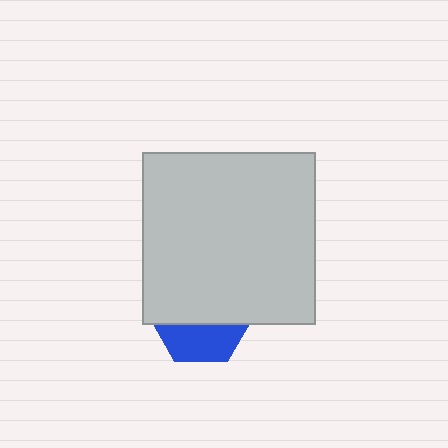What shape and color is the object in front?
The object in front is a light gray square.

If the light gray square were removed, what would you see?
You would see the complete blue hexagon.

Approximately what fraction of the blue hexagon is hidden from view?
Roughly 64% of the blue hexagon is hidden behind the light gray square.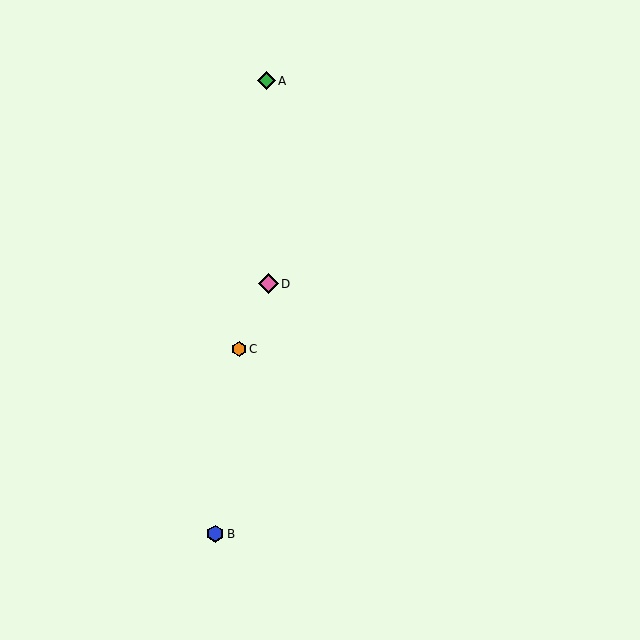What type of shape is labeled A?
Shape A is a green diamond.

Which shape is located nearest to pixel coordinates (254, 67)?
The green diamond (labeled A) at (266, 81) is nearest to that location.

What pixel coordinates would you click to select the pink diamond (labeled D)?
Click at (268, 284) to select the pink diamond D.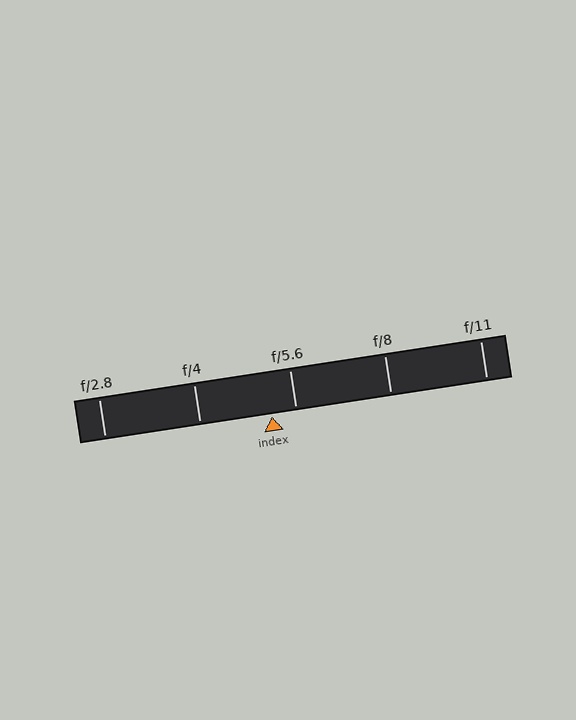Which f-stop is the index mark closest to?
The index mark is closest to f/5.6.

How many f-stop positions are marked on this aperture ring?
There are 5 f-stop positions marked.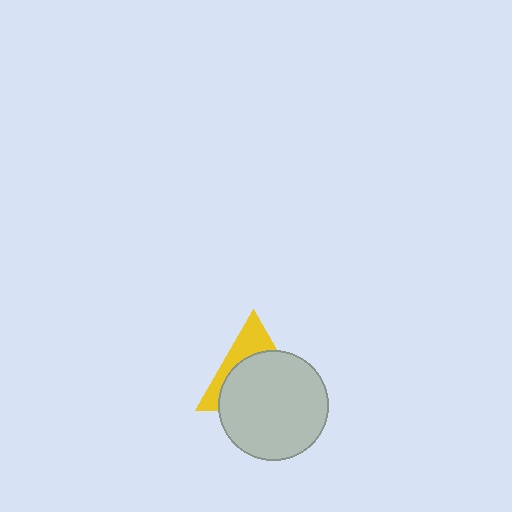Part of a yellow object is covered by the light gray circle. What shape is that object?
It is a triangle.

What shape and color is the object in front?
The object in front is a light gray circle.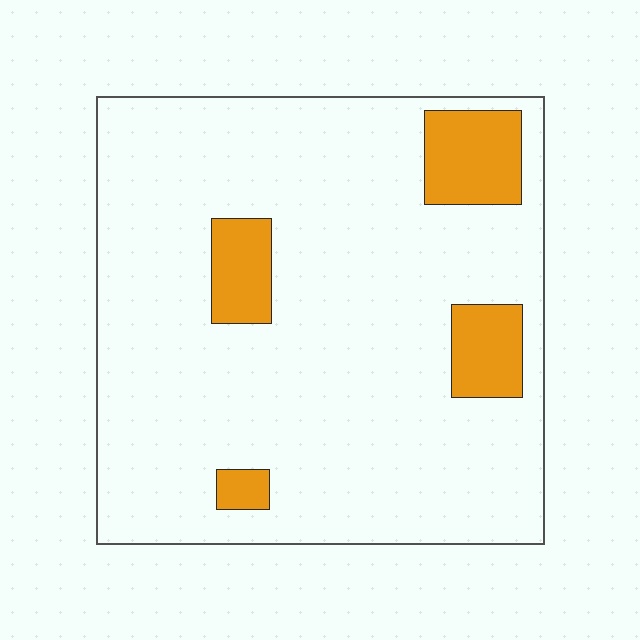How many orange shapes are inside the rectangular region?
4.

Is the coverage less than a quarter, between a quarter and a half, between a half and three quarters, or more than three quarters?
Less than a quarter.